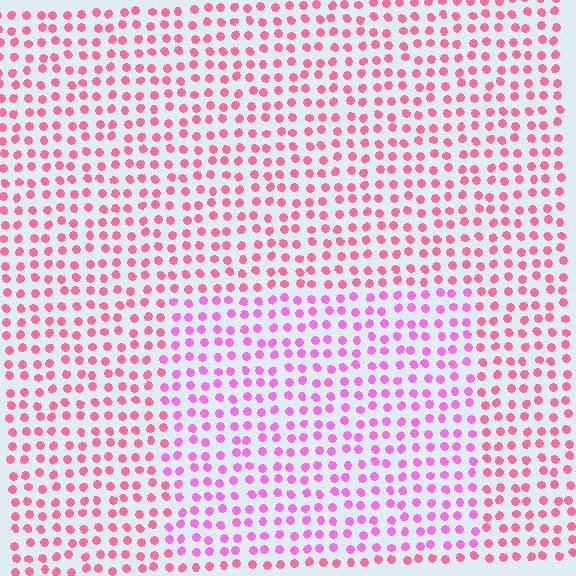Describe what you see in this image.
The image is filled with small pink elements in a uniform arrangement. A rectangle-shaped region is visible where the elements are tinted to a slightly different hue, forming a subtle color boundary.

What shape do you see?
I see a rectangle.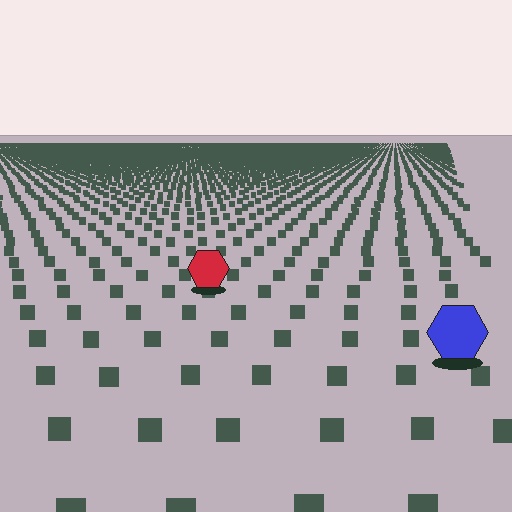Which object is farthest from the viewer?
The red hexagon is farthest from the viewer. It appears smaller and the ground texture around it is denser.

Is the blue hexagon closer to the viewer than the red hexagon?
Yes. The blue hexagon is closer — you can tell from the texture gradient: the ground texture is coarser near it.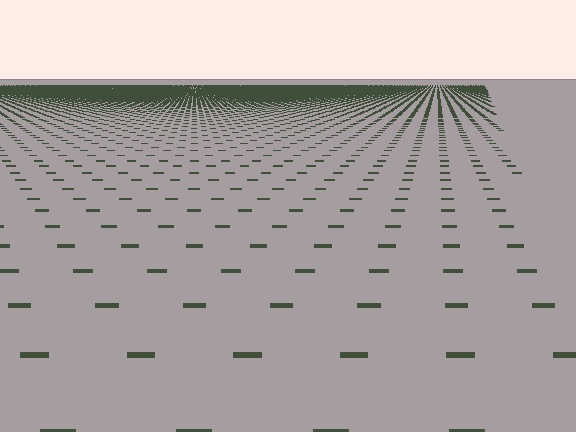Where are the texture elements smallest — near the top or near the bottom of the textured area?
Near the top.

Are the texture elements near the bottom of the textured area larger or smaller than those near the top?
Larger. Near the bottom, elements are closer to the viewer and appear at a bigger on-screen size.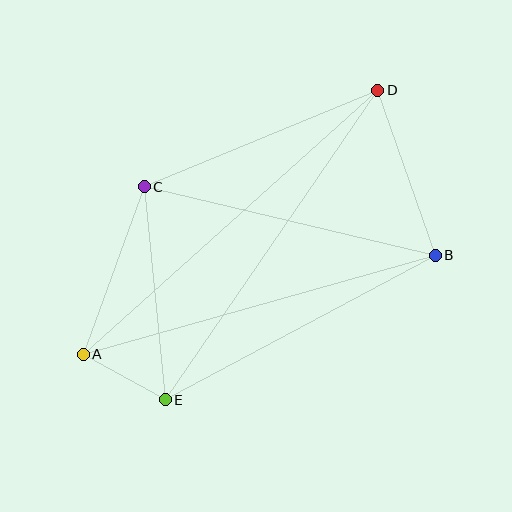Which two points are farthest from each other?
Points A and D are farthest from each other.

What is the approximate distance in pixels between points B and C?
The distance between B and C is approximately 299 pixels.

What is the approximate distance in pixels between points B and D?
The distance between B and D is approximately 175 pixels.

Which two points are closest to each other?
Points A and E are closest to each other.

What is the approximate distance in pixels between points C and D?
The distance between C and D is approximately 252 pixels.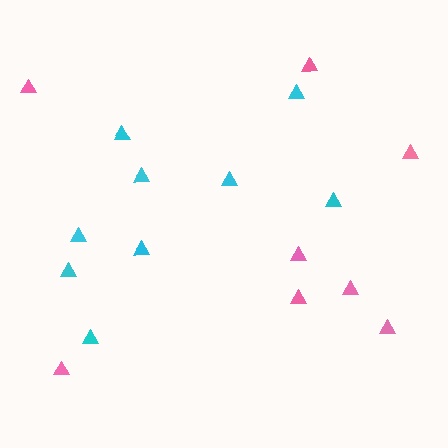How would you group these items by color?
There are 2 groups: one group of cyan triangles (9) and one group of pink triangles (8).